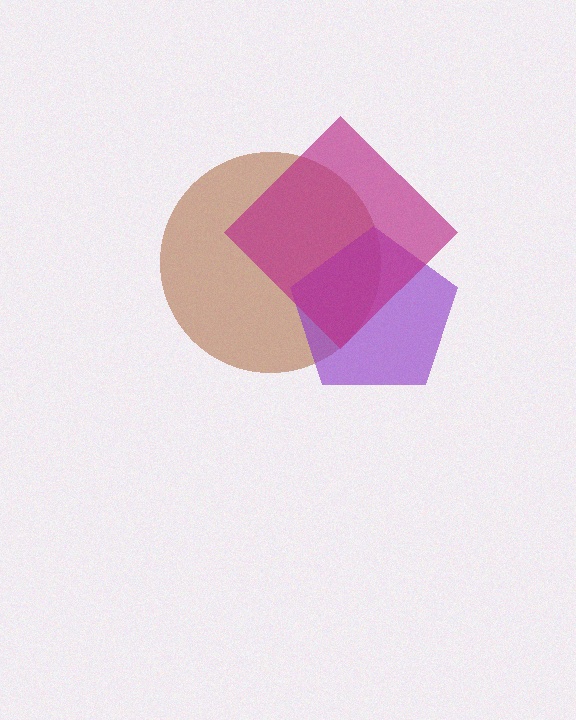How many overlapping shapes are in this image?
There are 3 overlapping shapes in the image.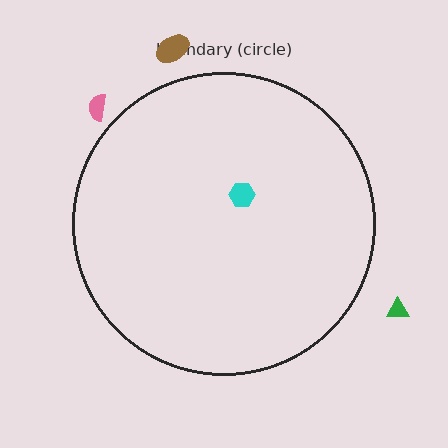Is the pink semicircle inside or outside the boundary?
Outside.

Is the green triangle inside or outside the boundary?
Outside.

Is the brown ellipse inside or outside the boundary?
Outside.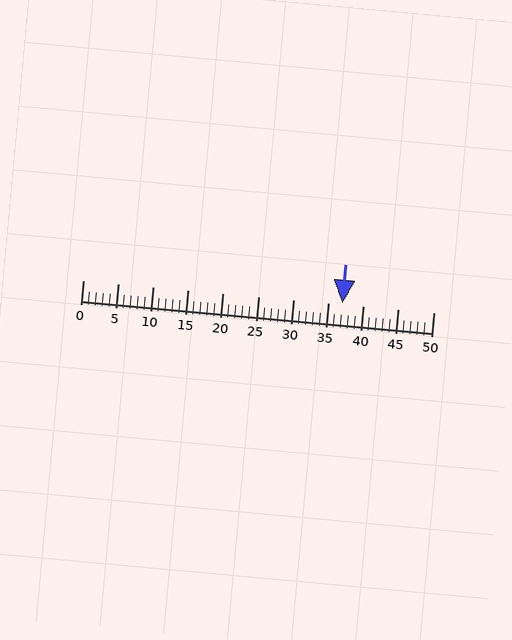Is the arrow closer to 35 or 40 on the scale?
The arrow is closer to 35.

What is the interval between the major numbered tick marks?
The major tick marks are spaced 5 units apart.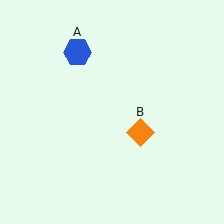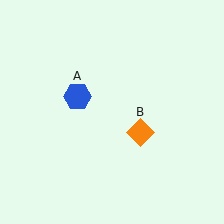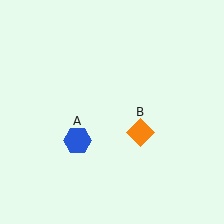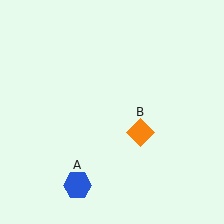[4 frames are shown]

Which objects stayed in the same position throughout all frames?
Orange diamond (object B) remained stationary.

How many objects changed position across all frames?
1 object changed position: blue hexagon (object A).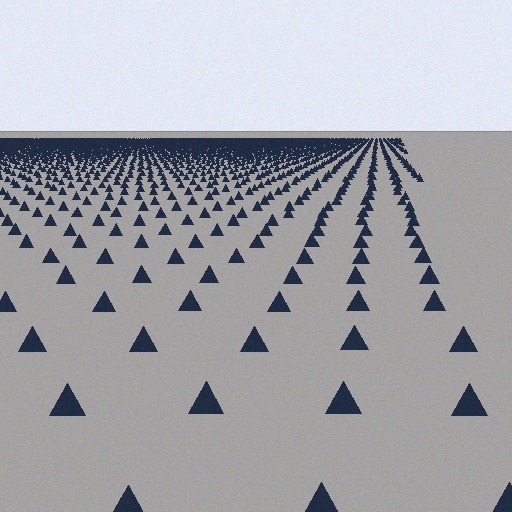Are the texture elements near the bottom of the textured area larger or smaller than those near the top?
Larger. Near the bottom, elements are closer to the viewer and appear at a bigger on-screen size.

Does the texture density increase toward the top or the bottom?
Density increases toward the top.